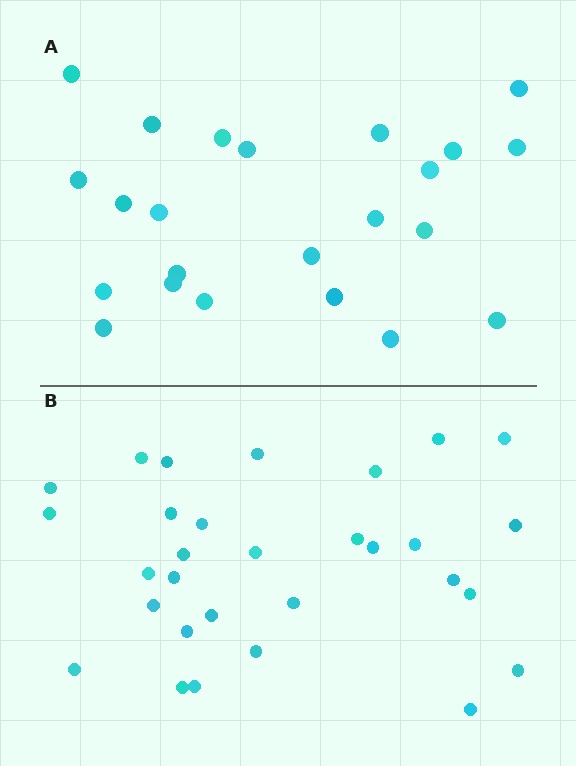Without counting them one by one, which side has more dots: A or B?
Region B (the bottom region) has more dots.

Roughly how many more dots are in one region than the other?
Region B has roughly 8 or so more dots than region A.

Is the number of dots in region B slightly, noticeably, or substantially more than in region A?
Region B has noticeably more, but not dramatically so. The ratio is roughly 1.3 to 1.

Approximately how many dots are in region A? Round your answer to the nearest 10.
About 20 dots. (The exact count is 23, which rounds to 20.)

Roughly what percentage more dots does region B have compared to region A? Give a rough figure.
About 30% more.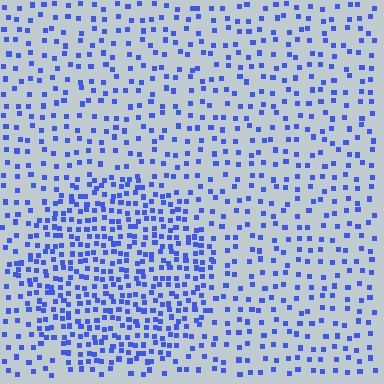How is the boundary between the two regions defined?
The boundary is defined by a change in element density (approximately 2.2x ratio). All elements are the same color, size, and shape.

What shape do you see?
I see a circle.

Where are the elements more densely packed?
The elements are more densely packed inside the circle boundary.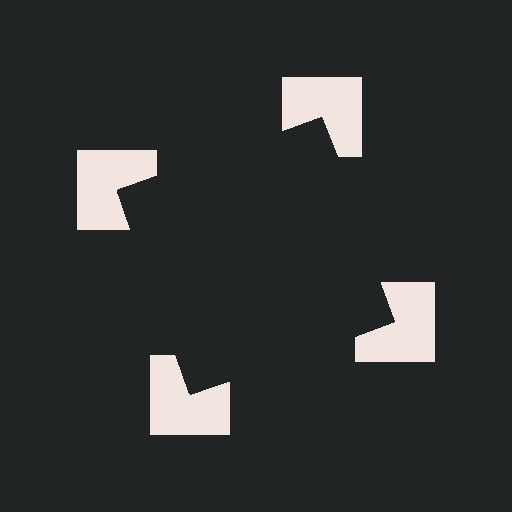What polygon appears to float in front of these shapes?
An illusory square — its edges are inferred from the aligned wedge cuts in the notched squares, not physically drawn.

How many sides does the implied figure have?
4 sides.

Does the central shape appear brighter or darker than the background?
It typically appears slightly darker than the background, even though no actual brightness change is drawn.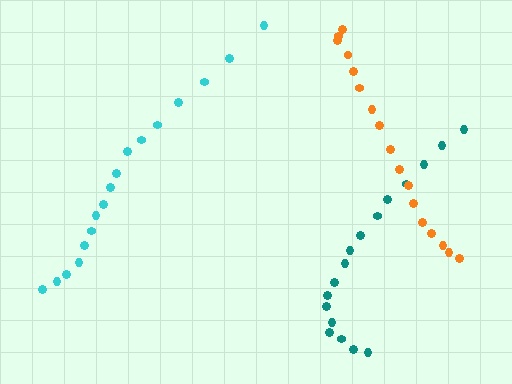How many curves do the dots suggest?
There are 3 distinct paths.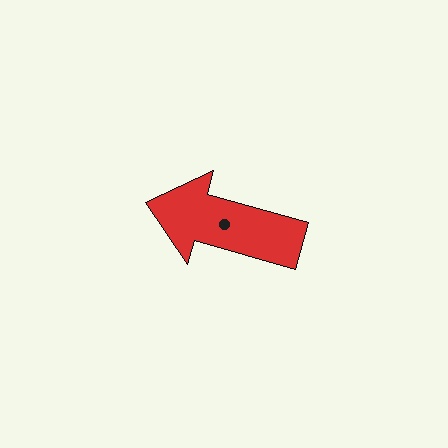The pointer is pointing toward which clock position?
Roughly 10 o'clock.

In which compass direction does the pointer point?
West.